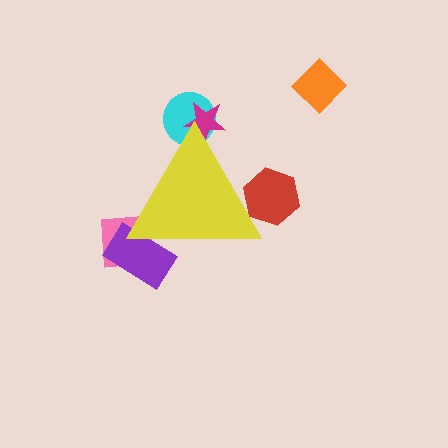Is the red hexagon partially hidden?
Yes, the red hexagon is partially hidden behind the yellow triangle.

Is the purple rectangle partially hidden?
Yes, the purple rectangle is partially hidden behind the yellow triangle.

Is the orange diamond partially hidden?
No, the orange diamond is fully visible.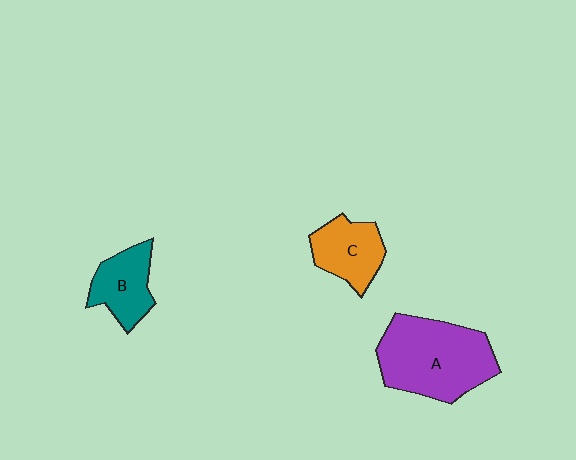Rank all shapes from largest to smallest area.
From largest to smallest: A (purple), C (orange), B (teal).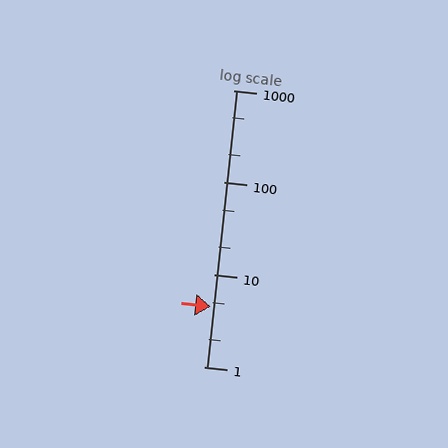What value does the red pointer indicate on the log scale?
The pointer indicates approximately 4.5.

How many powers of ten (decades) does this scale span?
The scale spans 3 decades, from 1 to 1000.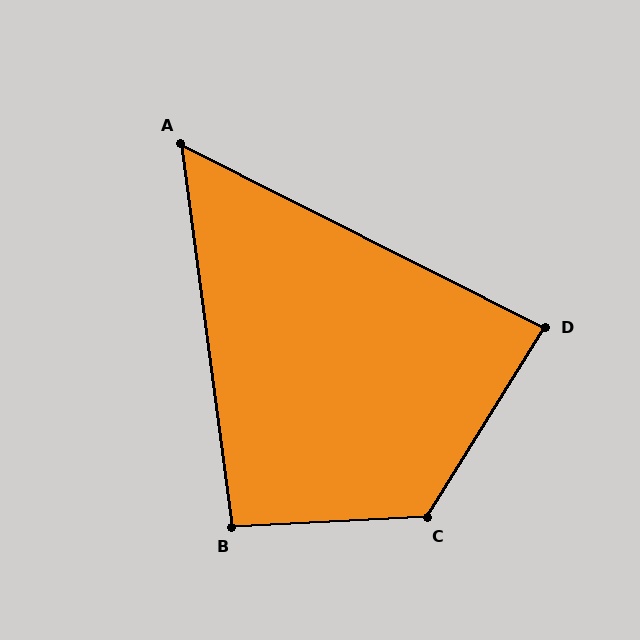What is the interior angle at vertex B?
Approximately 95 degrees (approximately right).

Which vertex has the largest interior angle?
C, at approximately 124 degrees.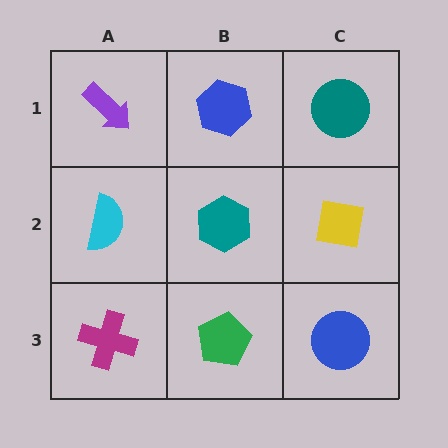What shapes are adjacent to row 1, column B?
A teal hexagon (row 2, column B), a purple arrow (row 1, column A), a teal circle (row 1, column C).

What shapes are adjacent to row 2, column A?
A purple arrow (row 1, column A), a magenta cross (row 3, column A), a teal hexagon (row 2, column B).